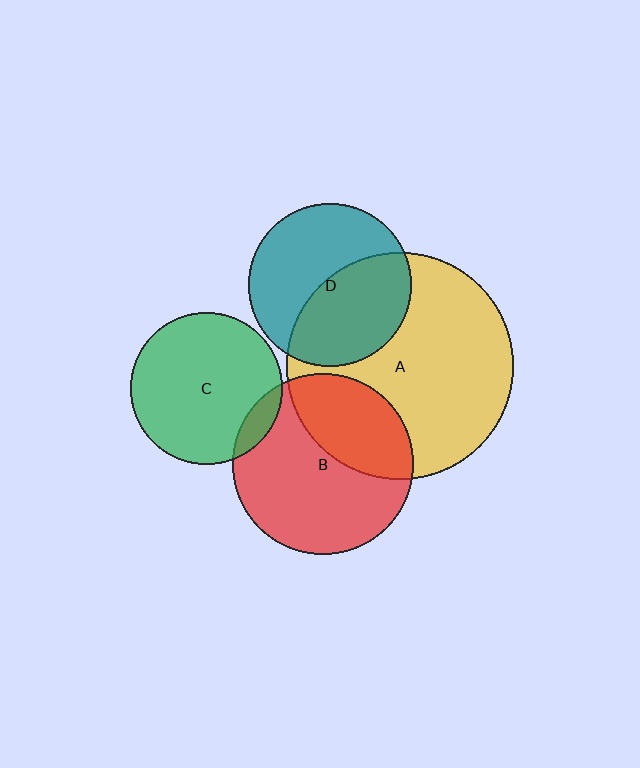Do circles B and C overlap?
Yes.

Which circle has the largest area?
Circle A (yellow).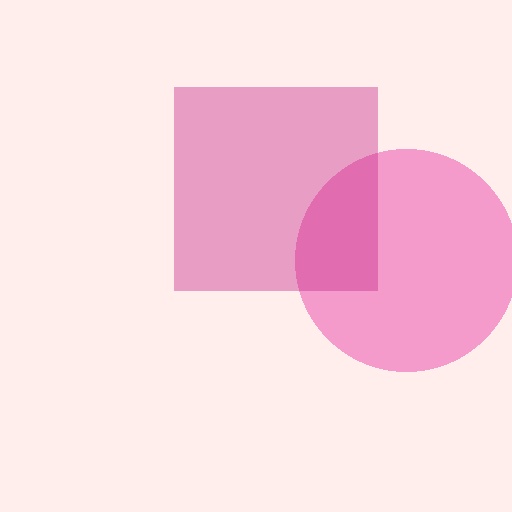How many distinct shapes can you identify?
There are 2 distinct shapes: a pink circle, a magenta square.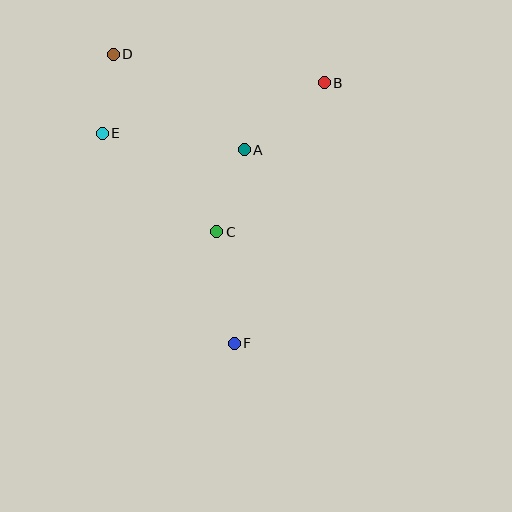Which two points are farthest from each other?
Points D and F are farthest from each other.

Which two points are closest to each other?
Points D and E are closest to each other.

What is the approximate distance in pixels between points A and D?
The distance between A and D is approximately 162 pixels.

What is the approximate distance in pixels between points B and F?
The distance between B and F is approximately 276 pixels.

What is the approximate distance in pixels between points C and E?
The distance between C and E is approximately 151 pixels.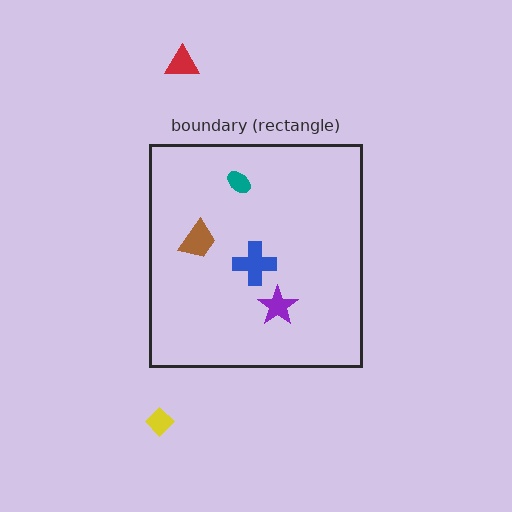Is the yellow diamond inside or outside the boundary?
Outside.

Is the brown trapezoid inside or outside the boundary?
Inside.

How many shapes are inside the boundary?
4 inside, 2 outside.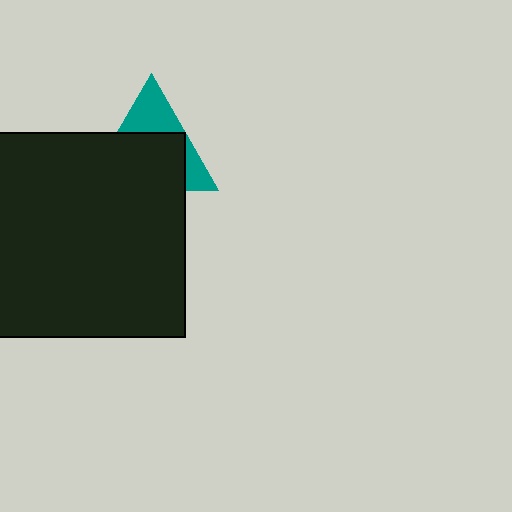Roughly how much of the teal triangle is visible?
A small part of it is visible (roughly 37%).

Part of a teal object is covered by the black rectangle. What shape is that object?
It is a triangle.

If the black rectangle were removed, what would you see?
You would see the complete teal triangle.